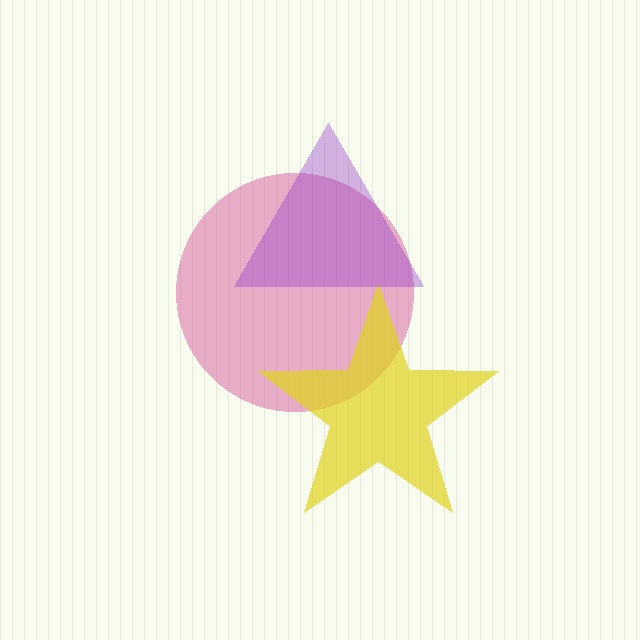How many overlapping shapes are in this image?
There are 3 overlapping shapes in the image.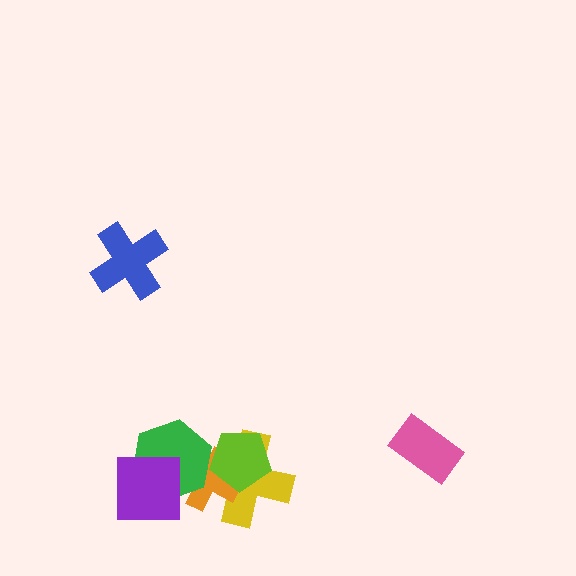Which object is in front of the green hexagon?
The purple square is in front of the green hexagon.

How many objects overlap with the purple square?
1 object overlaps with the purple square.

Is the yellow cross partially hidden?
Yes, it is partially covered by another shape.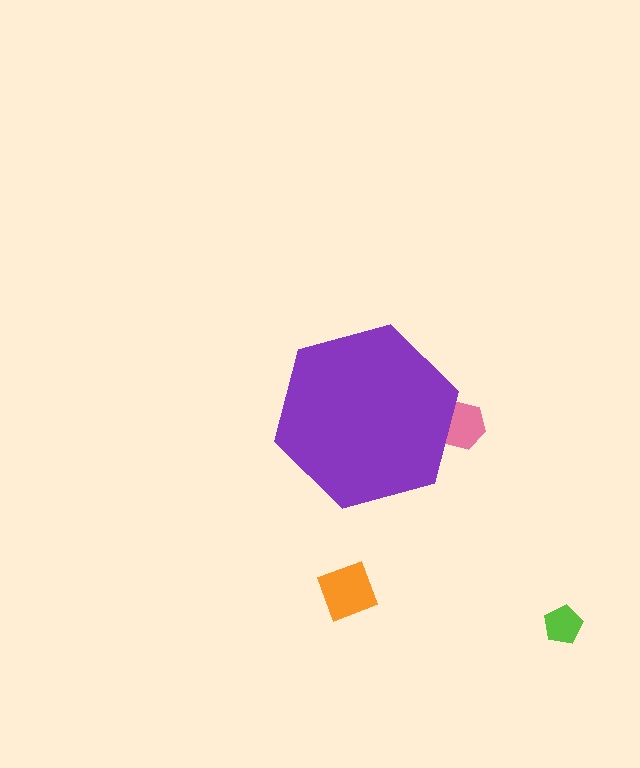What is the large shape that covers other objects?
A purple hexagon.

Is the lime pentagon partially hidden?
No, the lime pentagon is fully visible.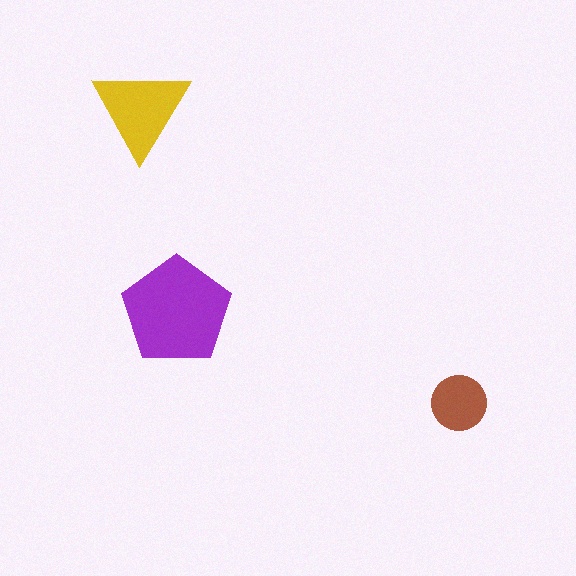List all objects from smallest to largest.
The brown circle, the yellow triangle, the purple pentagon.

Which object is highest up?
The yellow triangle is topmost.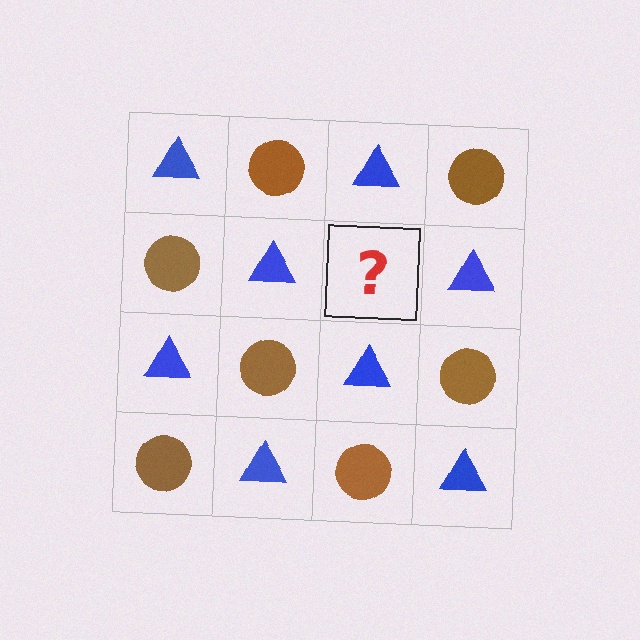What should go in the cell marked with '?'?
The missing cell should contain a brown circle.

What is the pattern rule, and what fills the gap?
The rule is that it alternates blue triangle and brown circle in a checkerboard pattern. The gap should be filled with a brown circle.